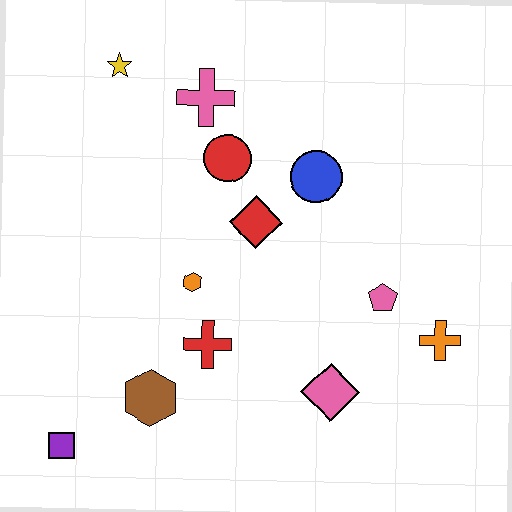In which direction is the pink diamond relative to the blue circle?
The pink diamond is below the blue circle.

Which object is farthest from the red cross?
The yellow star is farthest from the red cross.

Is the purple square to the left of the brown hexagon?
Yes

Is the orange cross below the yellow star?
Yes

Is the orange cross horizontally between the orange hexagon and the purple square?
No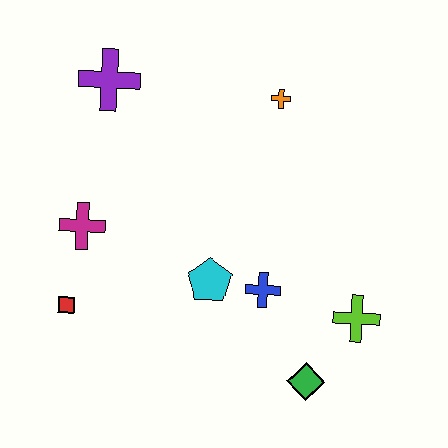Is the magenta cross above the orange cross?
No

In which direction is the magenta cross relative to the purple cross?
The magenta cross is below the purple cross.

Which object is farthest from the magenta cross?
The lime cross is farthest from the magenta cross.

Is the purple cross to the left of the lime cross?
Yes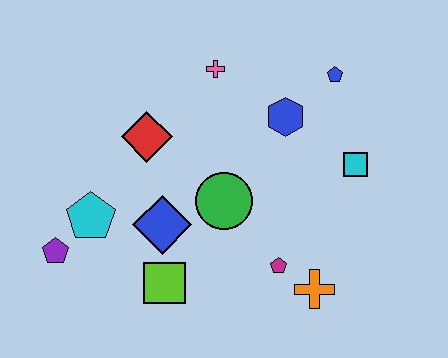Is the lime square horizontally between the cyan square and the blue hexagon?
No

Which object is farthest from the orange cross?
The purple pentagon is farthest from the orange cross.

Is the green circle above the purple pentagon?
Yes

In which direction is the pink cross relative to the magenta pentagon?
The pink cross is above the magenta pentagon.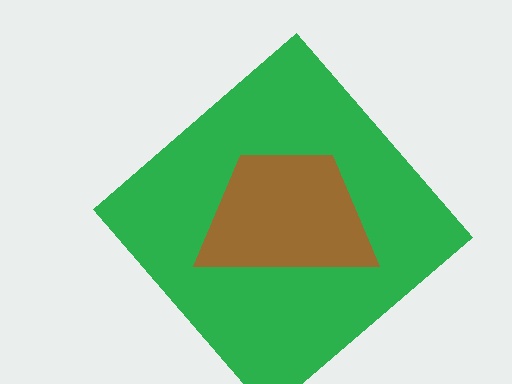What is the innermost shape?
The brown trapezoid.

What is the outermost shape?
The green diamond.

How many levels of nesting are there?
2.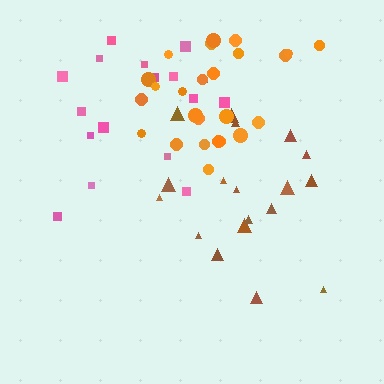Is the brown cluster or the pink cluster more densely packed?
Brown.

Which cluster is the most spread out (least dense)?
Pink.